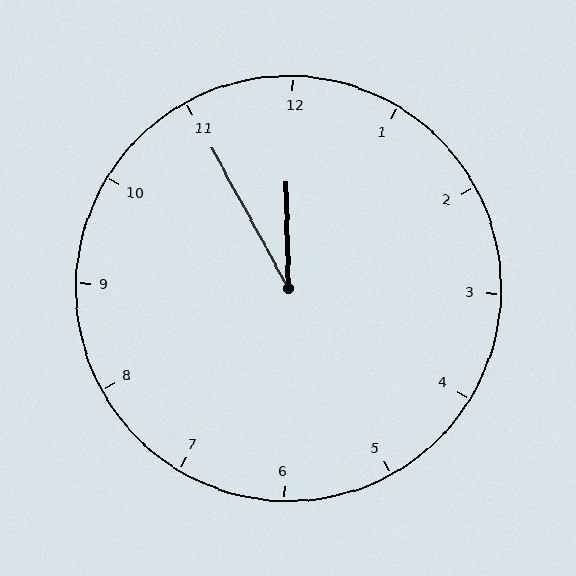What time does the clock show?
11:55.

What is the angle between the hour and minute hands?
Approximately 28 degrees.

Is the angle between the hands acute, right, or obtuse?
It is acute.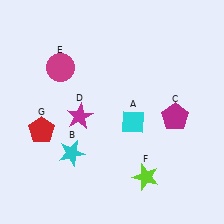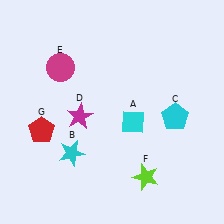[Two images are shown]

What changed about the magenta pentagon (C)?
In Image 1, C is magenta. In Image 2, it changed to cyan.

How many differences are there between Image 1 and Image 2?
There is 1 difference between the two images.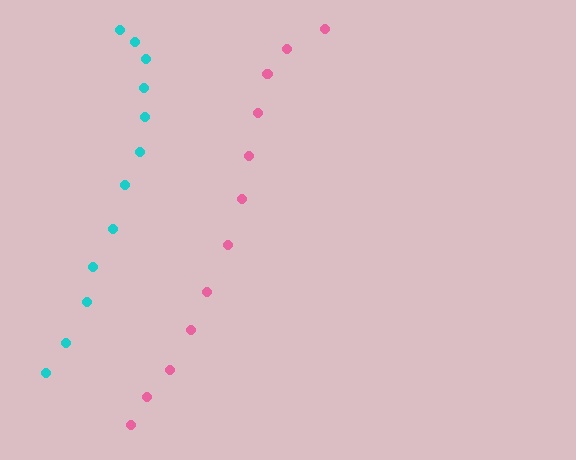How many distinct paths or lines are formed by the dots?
There are 2 distinct paths.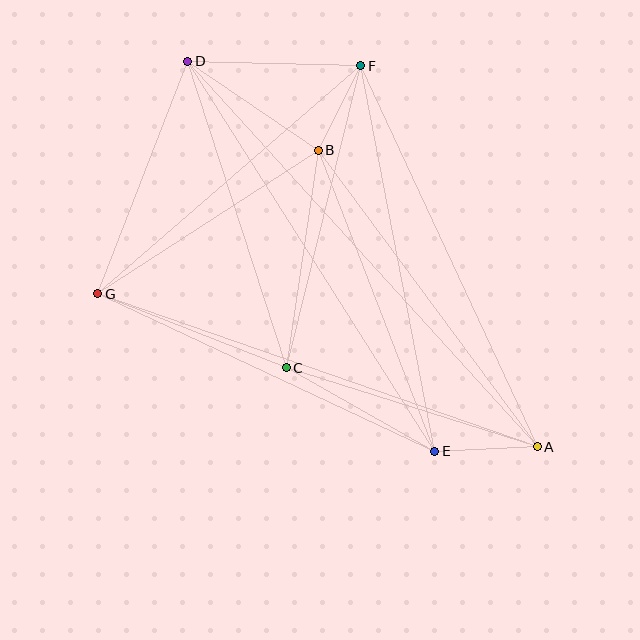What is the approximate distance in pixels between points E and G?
The distance between E and G is approximately 372 pixels.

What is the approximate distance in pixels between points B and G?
The distance between B and G is approximately 263 pixels.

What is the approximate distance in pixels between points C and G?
The distance between C and G is approximately 203 pixels.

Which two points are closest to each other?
Points B and F are closest to each other.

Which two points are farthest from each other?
Points A and D are farthest from each other.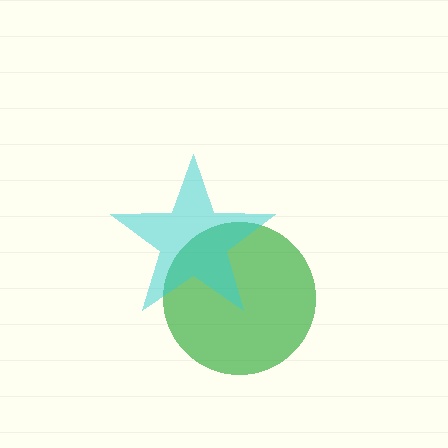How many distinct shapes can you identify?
There are 2 distinct shapes: a green circle, a cyan star.